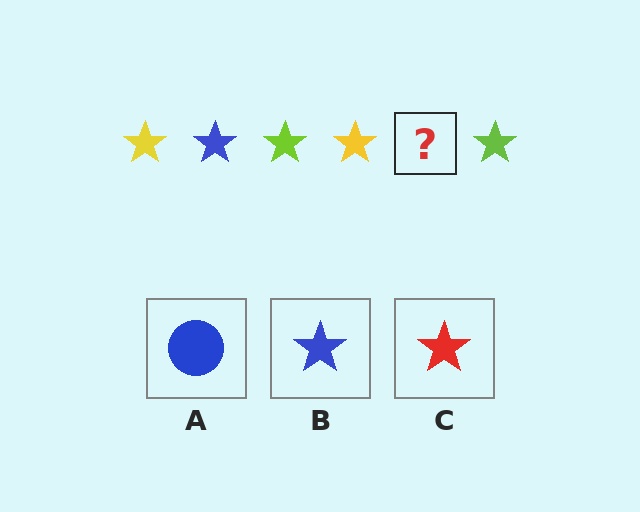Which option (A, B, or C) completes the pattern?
B.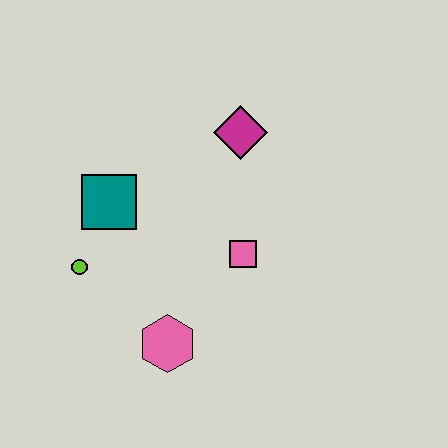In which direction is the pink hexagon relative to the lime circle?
The pink hexagon is to the right of the lime circle.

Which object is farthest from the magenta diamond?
The pink hexagon is farthest from the magenta diamond.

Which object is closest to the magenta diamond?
The pink square is closest to the magenta diamond.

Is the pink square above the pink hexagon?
Yes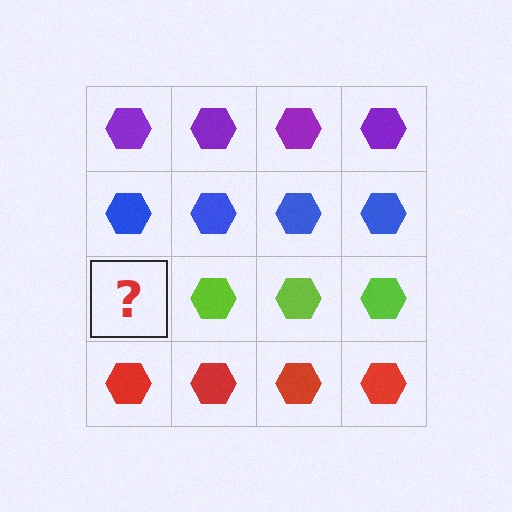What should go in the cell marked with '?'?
The missing cell should contain a lime hexagon.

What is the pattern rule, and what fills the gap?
The rule is that each row has a consistent color. The gap should be filled with a lime hexagon.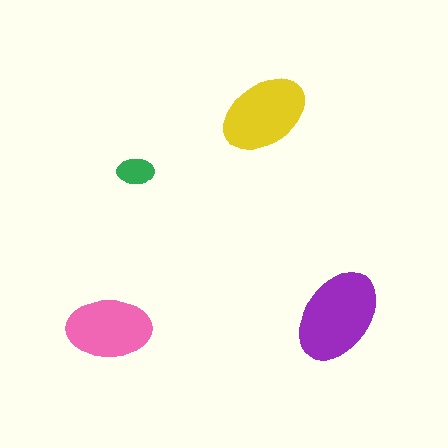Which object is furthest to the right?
The purple ellipse is rightmost.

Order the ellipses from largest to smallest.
the purple one, the yellow one, the pink one, the green one.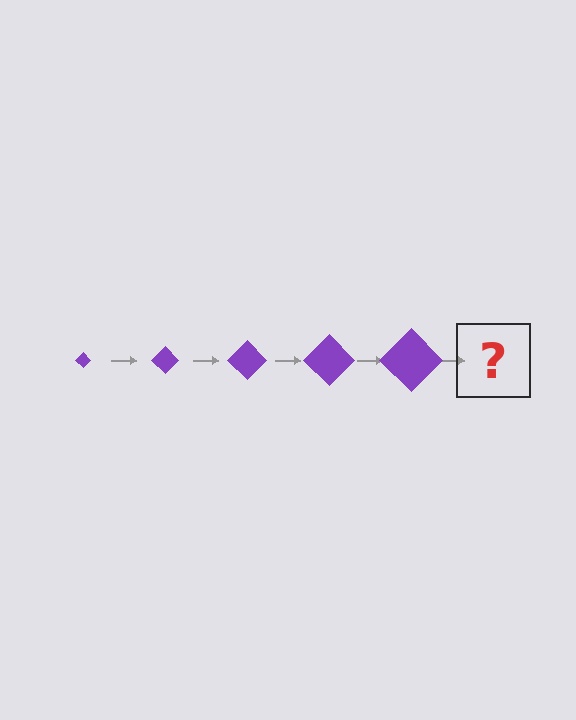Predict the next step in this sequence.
The next step is a purple diamond, larger than the previous one.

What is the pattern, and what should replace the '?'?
The pattern is that the diamond gets progressively larger each step. The '?' should be a purple diamond, larger than the previous one.